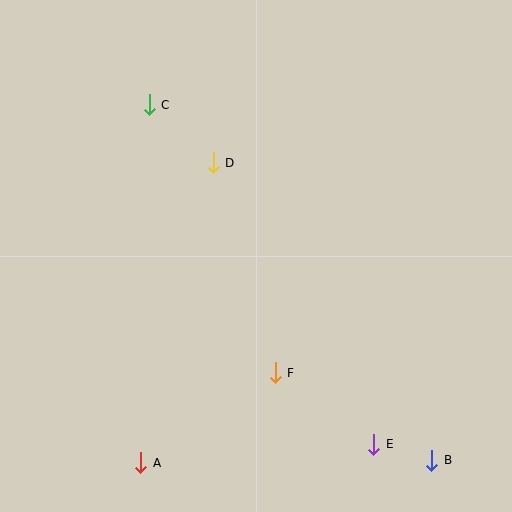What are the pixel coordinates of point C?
Point C is at (149, 105).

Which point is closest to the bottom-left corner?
Point A is closest to the bottom-left corner.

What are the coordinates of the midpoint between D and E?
The midpoint between D and E is at (293, 304).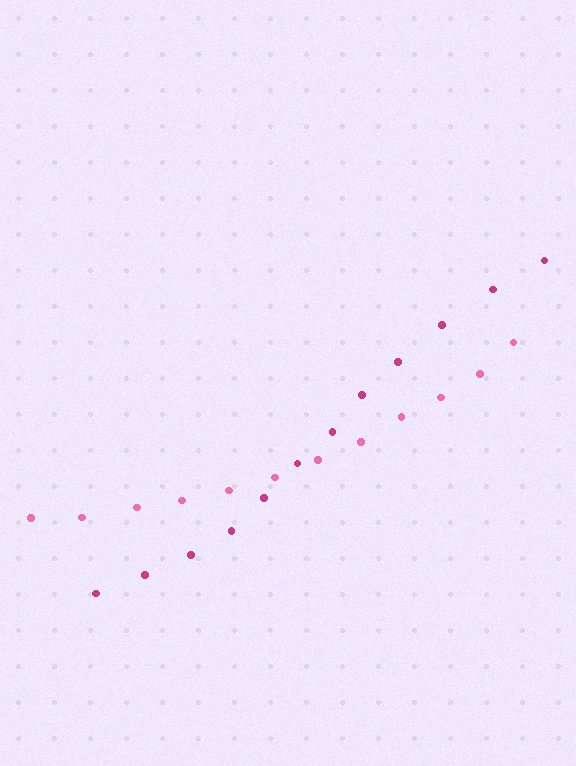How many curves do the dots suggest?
There are 2 distinct paths.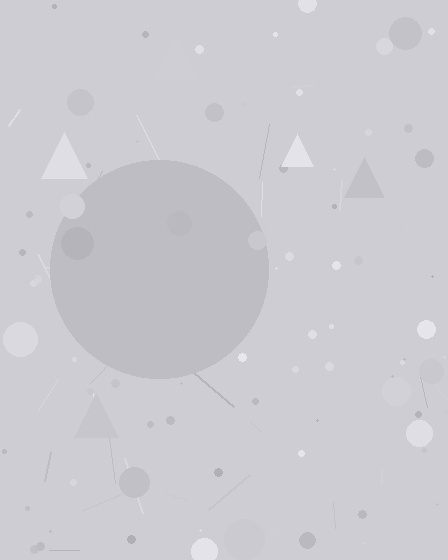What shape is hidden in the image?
A circle is hidden in the image.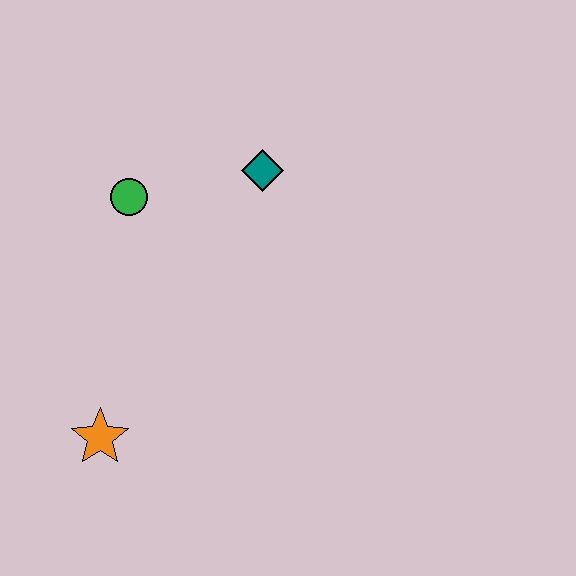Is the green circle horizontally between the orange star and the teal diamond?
Yes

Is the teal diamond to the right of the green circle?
Yes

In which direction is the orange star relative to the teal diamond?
The orange star is below the teal diamond.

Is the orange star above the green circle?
No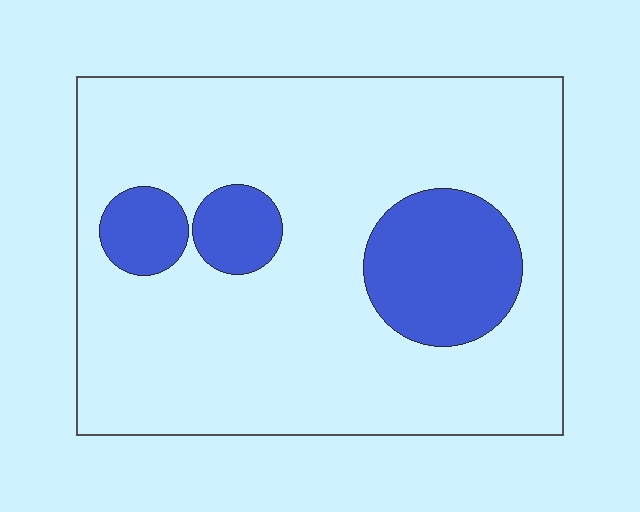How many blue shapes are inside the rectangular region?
3.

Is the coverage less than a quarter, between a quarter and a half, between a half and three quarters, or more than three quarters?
Less than a quarter.